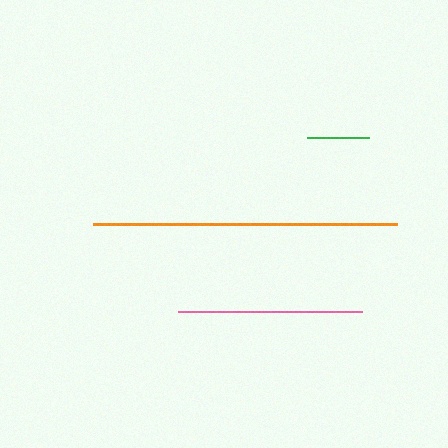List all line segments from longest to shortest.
From longest to shortest: orange, pink, green.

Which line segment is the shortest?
The green line is the shortest at approximately 61 pixels.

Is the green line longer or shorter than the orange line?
The orange line is longer than the green line.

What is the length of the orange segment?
The orange segment is approximately 304 pixels long.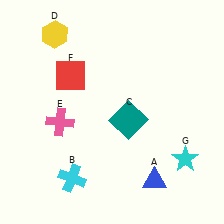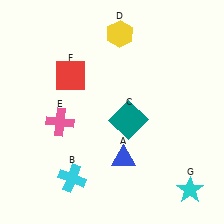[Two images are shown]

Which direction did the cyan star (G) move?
The cyan star (G) moved down.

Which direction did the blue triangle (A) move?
The blue triangle (A) moved left.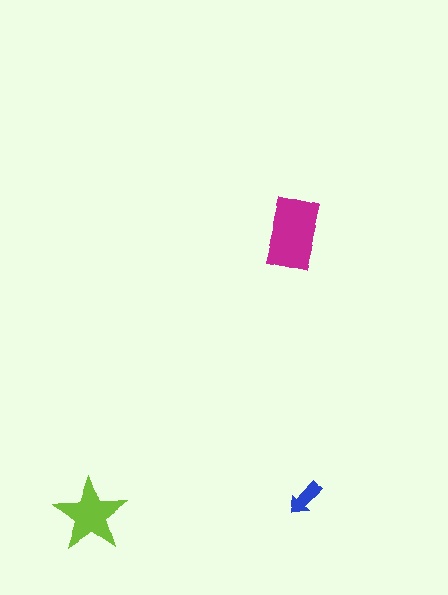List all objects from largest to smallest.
The magenta rectangle, the lime star, the blue arrow.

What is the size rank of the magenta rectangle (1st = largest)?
1st.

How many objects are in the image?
There are 3 objects in the image.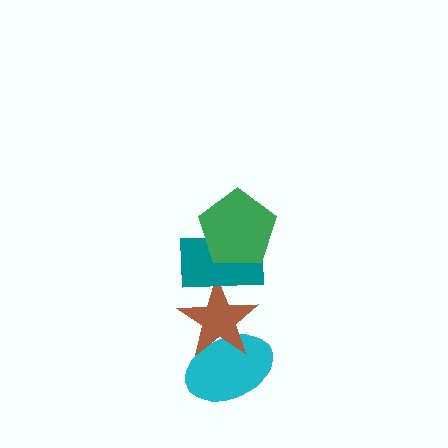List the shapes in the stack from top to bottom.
From top to bottom: the green pentagon, the teal rectangle, the brown star, the cyan ellipse.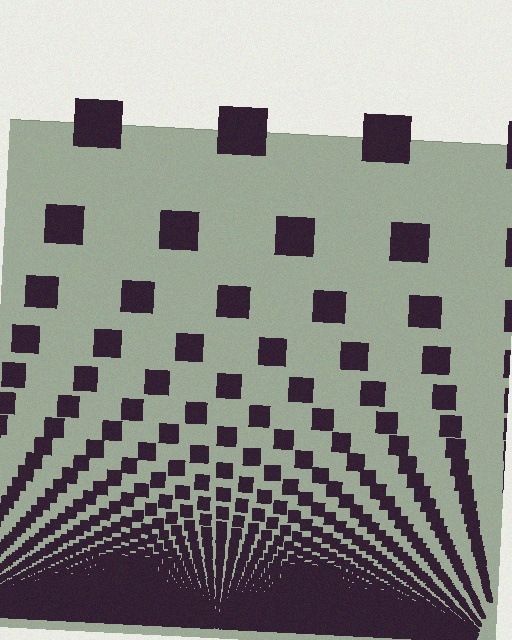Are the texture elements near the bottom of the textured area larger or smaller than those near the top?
Smaller. The gradient is inverted — elements near the bottom are smaller and denser.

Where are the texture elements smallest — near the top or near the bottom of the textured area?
Near the bottom.